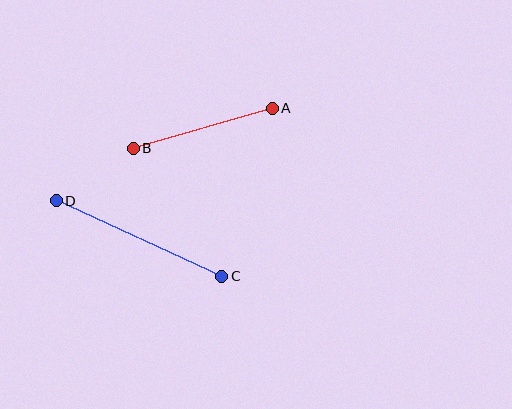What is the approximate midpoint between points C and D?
The midpoint is at approximately (139, 238) pixels.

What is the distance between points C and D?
The distance is approximately 182 pixels.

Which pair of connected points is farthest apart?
Points C and D are farthest apart.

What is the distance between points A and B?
The distance is approximately 145 pixels.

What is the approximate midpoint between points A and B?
The midpoint is at approximately (203, 128) pixels.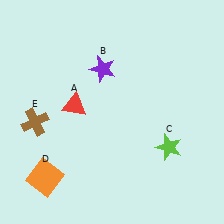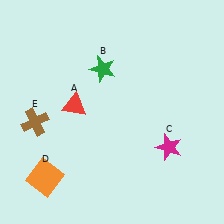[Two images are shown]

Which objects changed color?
B changed from purple to green. C changed from lime to magenta.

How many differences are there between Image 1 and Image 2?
There are 2 differences between the two images.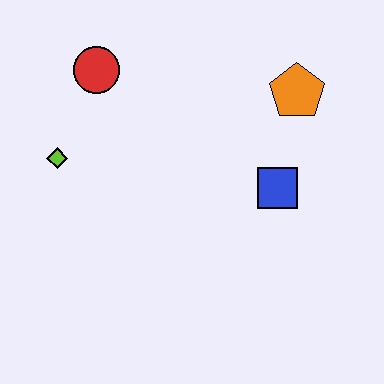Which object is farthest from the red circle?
The blue square is farthest from the red circle.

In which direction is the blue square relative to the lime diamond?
The blue square is to the right of the lime diamond.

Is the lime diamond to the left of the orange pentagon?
Yes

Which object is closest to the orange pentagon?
The blue square is closest to the orange pentagon.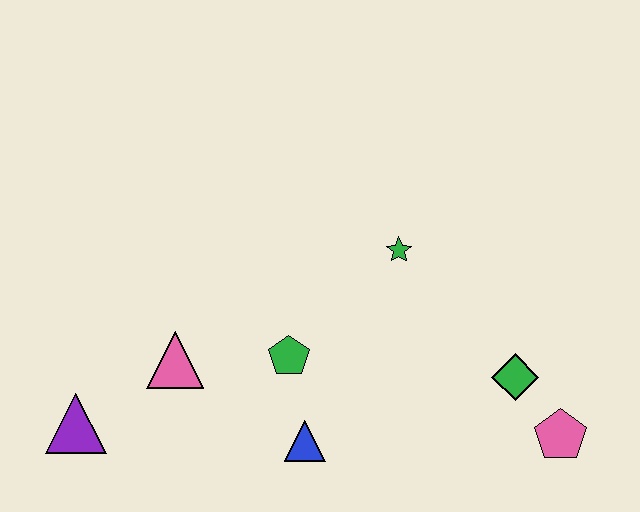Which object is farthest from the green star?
The purple triangle is farthest from the green star.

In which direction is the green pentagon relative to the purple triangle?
The green pentagon is to the right of the purple triangle.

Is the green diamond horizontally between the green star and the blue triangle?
No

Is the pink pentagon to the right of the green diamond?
Yes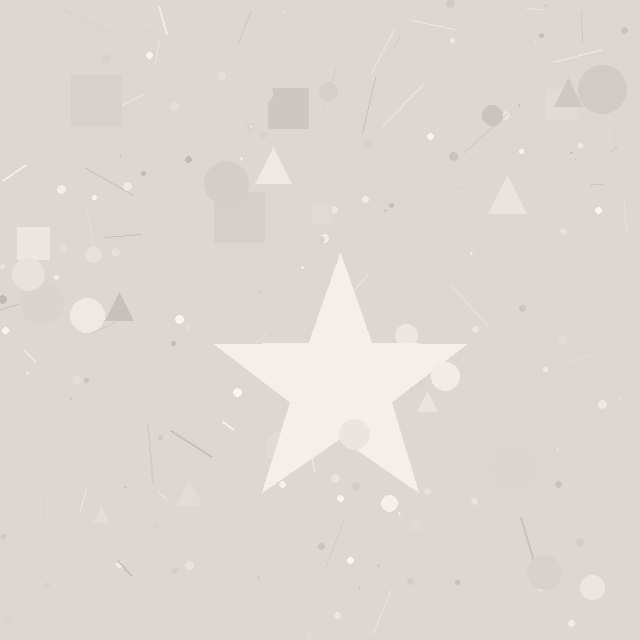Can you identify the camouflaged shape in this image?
The camouflaged shape is a star.